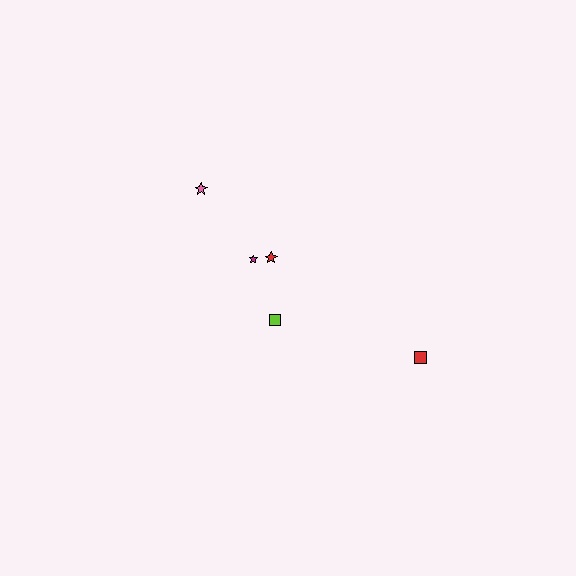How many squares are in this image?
There are 2 squares.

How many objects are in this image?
There are 5 objects.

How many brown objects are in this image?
There are no brown objects.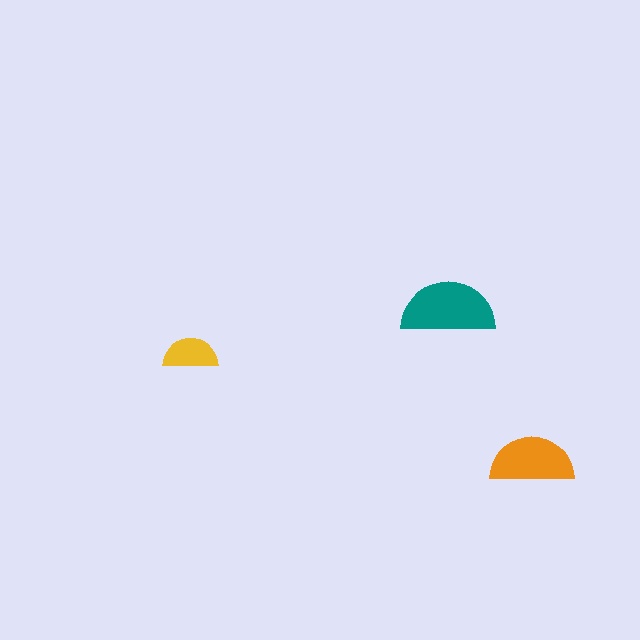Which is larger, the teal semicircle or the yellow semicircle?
The teal one.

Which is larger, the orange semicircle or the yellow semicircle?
The orange one.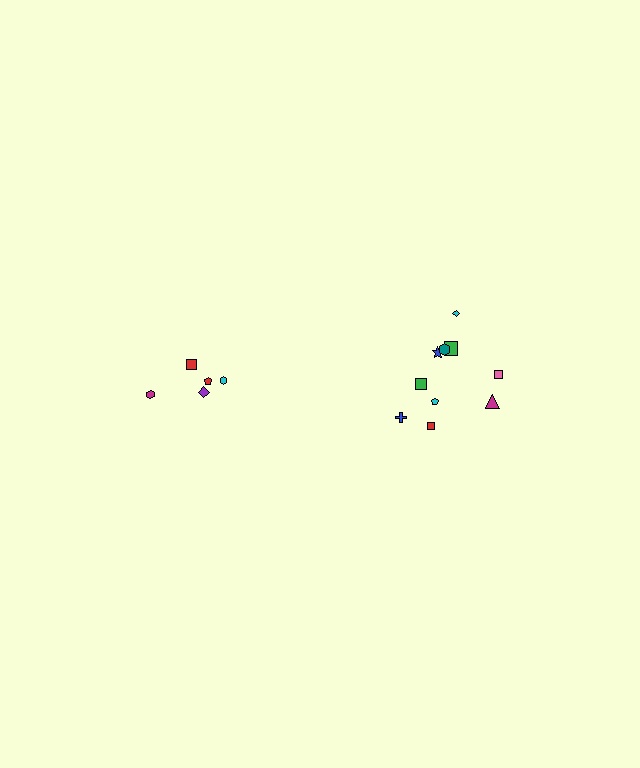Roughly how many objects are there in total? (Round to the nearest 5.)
Roughly 15 objects in total.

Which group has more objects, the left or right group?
The right group.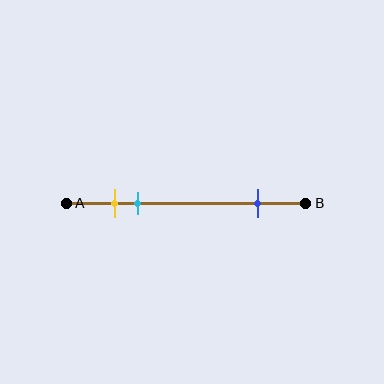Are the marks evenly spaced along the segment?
No, the marks are not evenly spaced.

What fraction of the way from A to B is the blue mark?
The blue mark is approximately 80% (0.8) of the way from A to B.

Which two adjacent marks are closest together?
The yellow and cyan marks are the closest adjacent pair.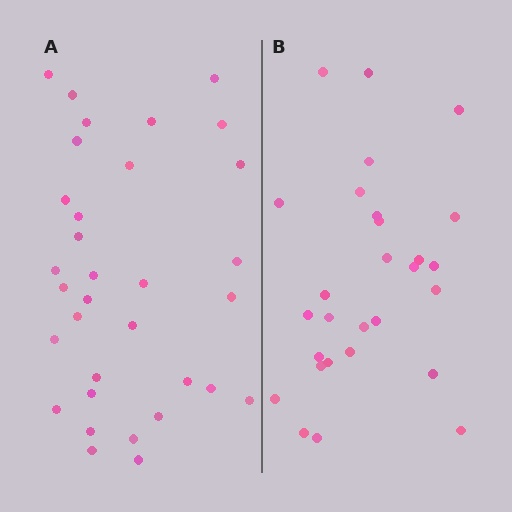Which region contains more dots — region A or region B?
Region A (the left region) has more dots.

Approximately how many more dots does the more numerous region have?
Region A has about 5 more dots than region B.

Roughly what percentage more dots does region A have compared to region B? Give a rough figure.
About 20% more.